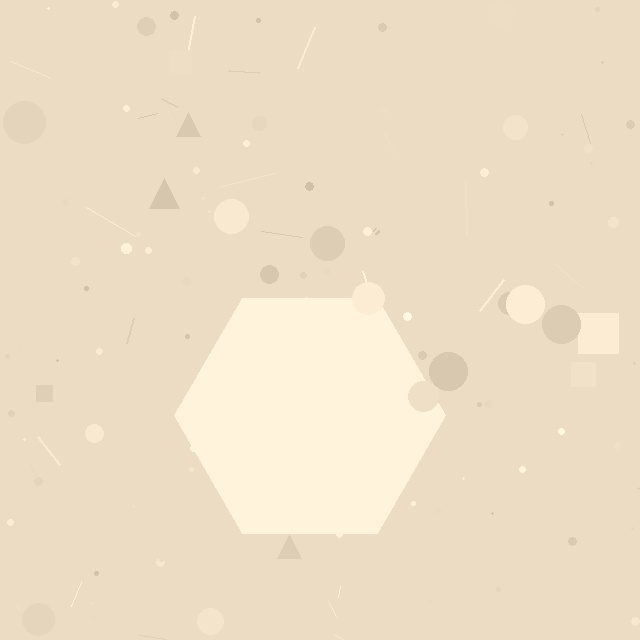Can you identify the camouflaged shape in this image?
The camouflaged shape is a hexagon.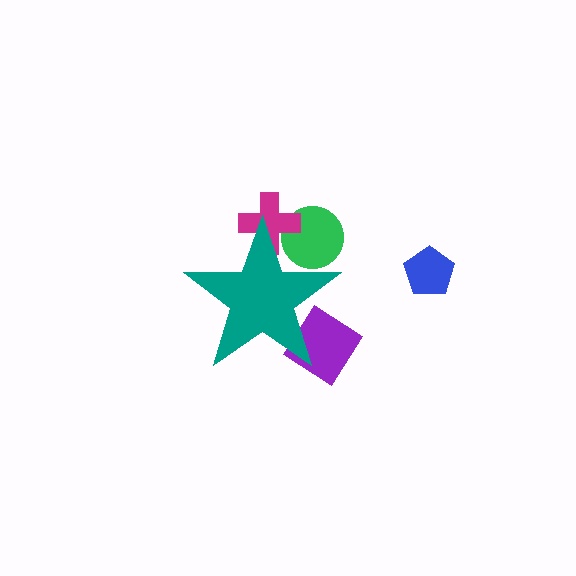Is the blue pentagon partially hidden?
No, the blue pentagon is fully visible.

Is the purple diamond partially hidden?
Yes, the purple diamond is partially hidden behind the teal star.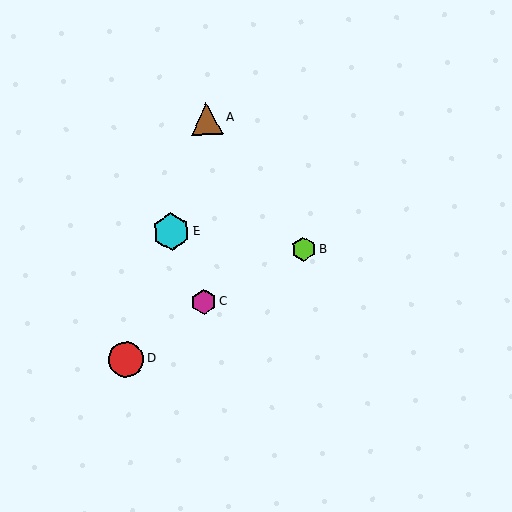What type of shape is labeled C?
Shape C is a magenta hexagon.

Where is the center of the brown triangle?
The center of the brown triangle is at (207, 118).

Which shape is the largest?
The cyan hexagon (labeled E) is the largest.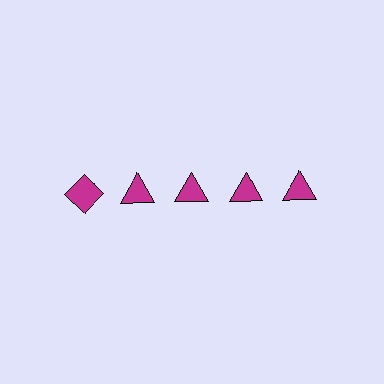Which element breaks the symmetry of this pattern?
The magenta diamond in the top row, leftmost column breaks the symmetry. All other shapes are magenta triangles.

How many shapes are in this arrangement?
There are 5 shapes arranged in a grid pattern.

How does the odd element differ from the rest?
It has a different shape: diamond instead of triangle.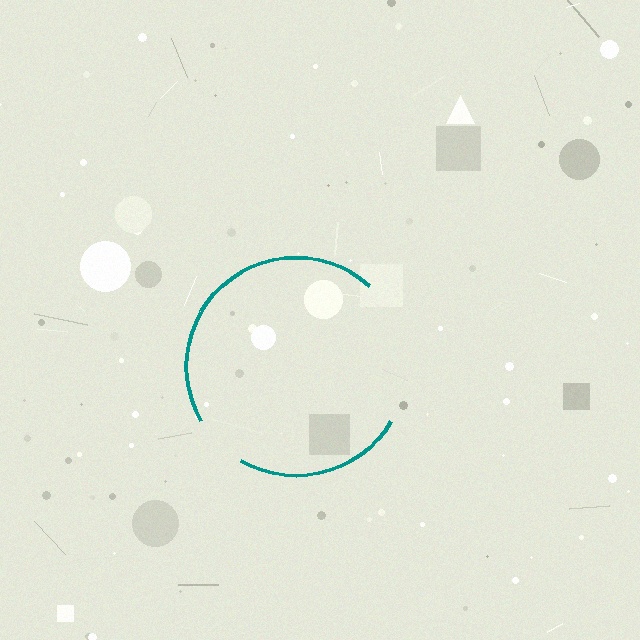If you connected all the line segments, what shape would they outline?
They would outline a circle.